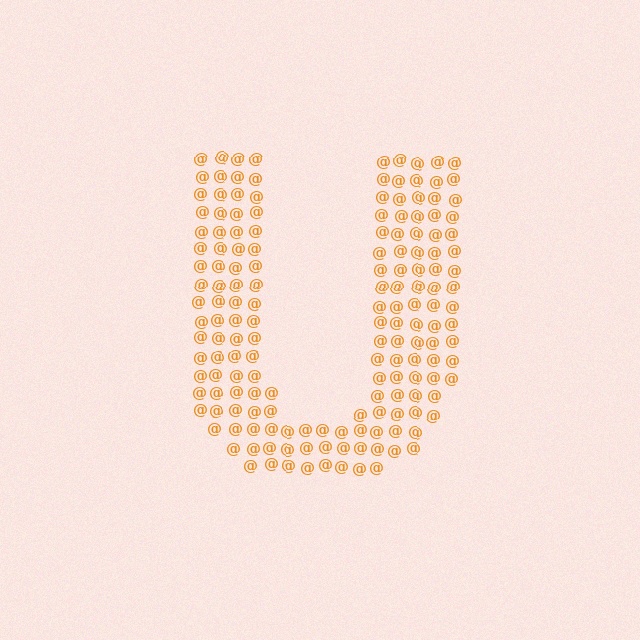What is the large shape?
The large shape is the letter U.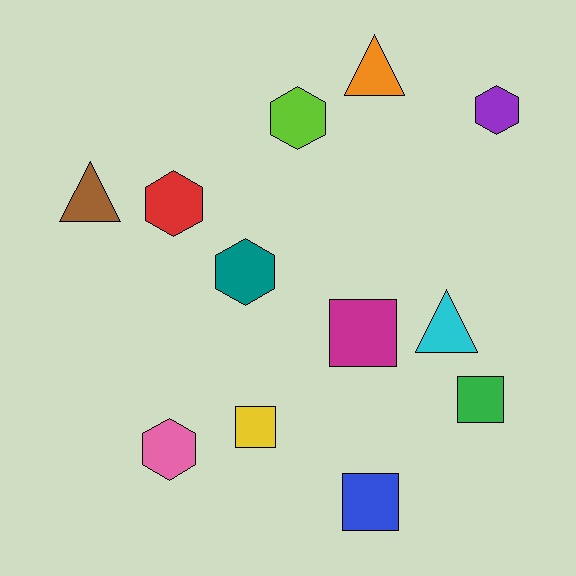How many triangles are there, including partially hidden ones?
There are 3 triangles.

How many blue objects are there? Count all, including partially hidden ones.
There is 1 blue object.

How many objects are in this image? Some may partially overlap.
There are 12 objects.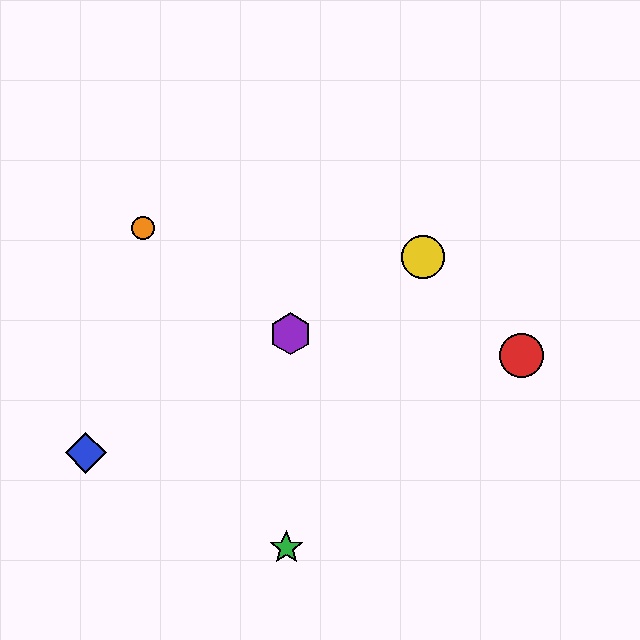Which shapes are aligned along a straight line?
The blue diamond, the yellow circle, the purple hexagon are aligned along a straight line.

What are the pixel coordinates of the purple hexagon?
The purple hexagon is at (291, 334).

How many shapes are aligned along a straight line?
3 shapes (the blue diamond, the yellow circle, the purple hexagon) are aligned along a straight line.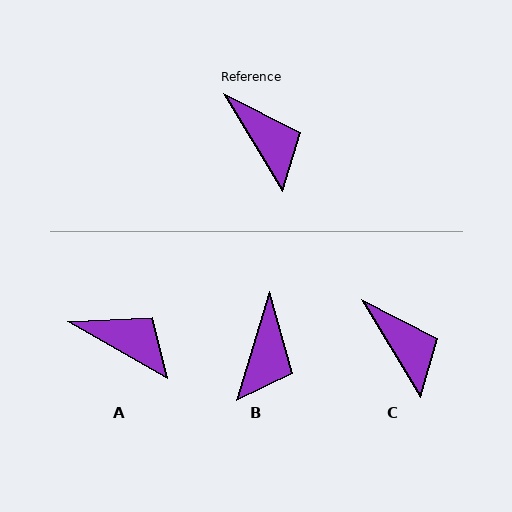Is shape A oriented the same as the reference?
No, it is off by about 30 degrees.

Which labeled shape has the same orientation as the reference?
C.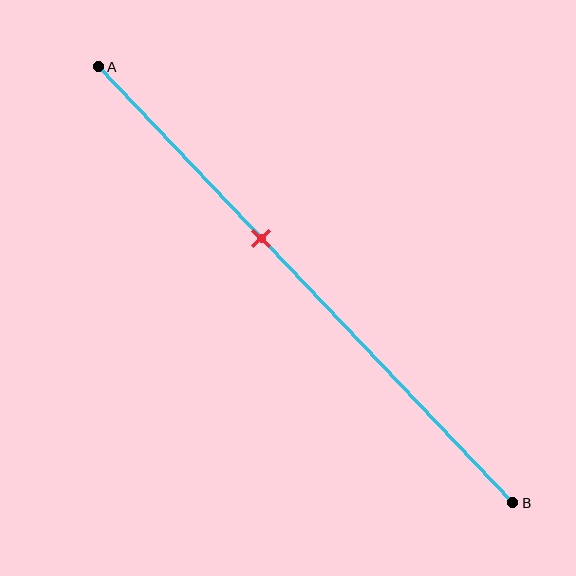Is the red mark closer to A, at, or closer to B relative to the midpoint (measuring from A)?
The red mark is closer to point A than the midpoint of segment AB.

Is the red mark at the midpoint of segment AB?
No, the mark is at about 40% from A, not at the 50% midpoint.